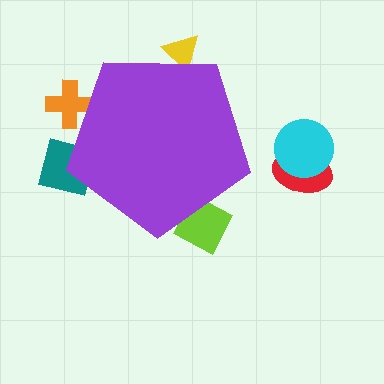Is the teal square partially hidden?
Yes, the teal square is partially hidden behind the purple pentagon.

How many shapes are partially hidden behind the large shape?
4 shapes are partially hidden.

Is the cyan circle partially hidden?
No, the cyan circle is fully visible.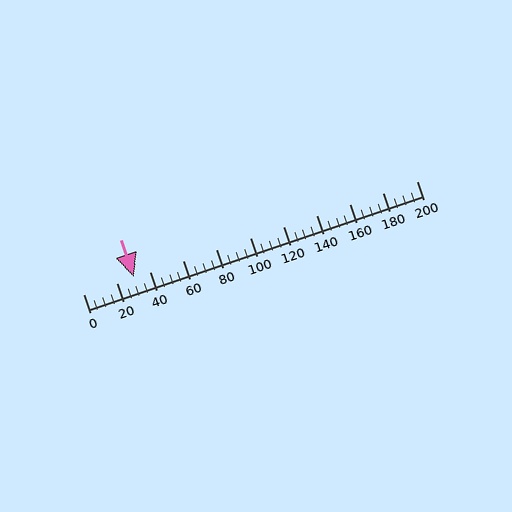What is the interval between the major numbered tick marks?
The major tick marks are spaced 20 units apart.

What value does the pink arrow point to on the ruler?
The pink arrow points to approximately 30.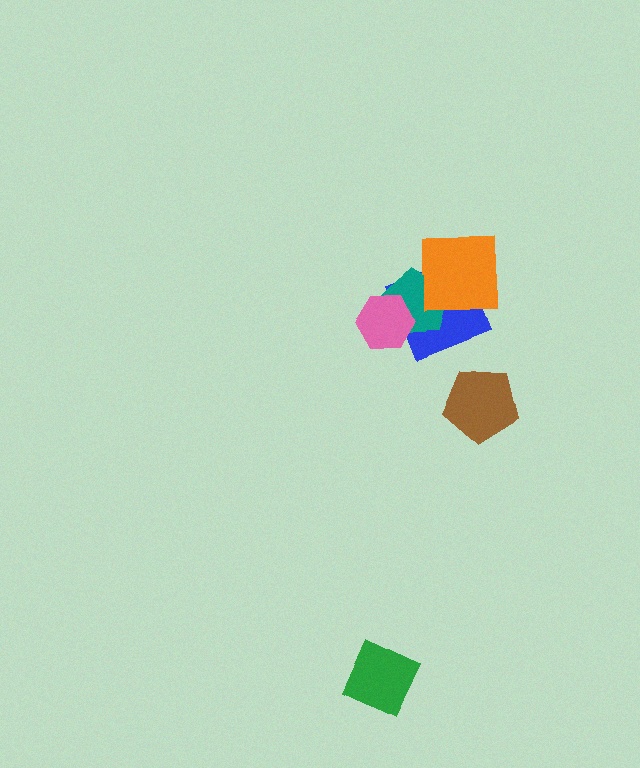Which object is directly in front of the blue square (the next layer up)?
The teal pentagon is directly in front of the blue square.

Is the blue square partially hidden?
Yes, it is partially covered by another shape.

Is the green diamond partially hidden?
No, no other shape covers it.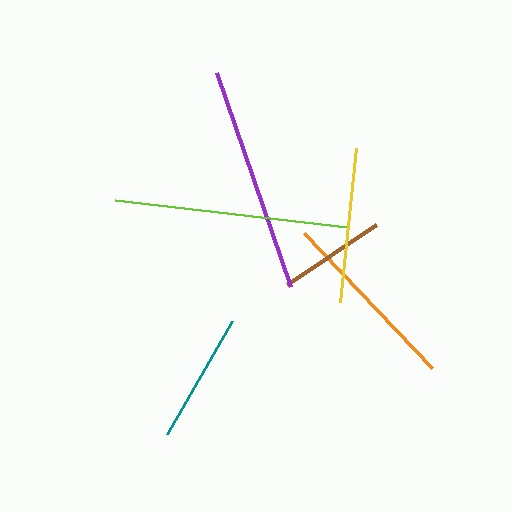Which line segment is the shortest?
The brown line is the shortest at approximately 108 pixels.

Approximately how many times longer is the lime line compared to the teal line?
The lime line is approximately 1.8 times the length of the teal line.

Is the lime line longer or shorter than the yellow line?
The lime line is longer than the yellow line.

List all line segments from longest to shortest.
From longest to shortest: lime, purple, orange, yellow, teal, brown.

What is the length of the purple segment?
The purple segment is approximately 227 pixels long.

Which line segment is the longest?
The lime line is the longest at approximately 233 pixels.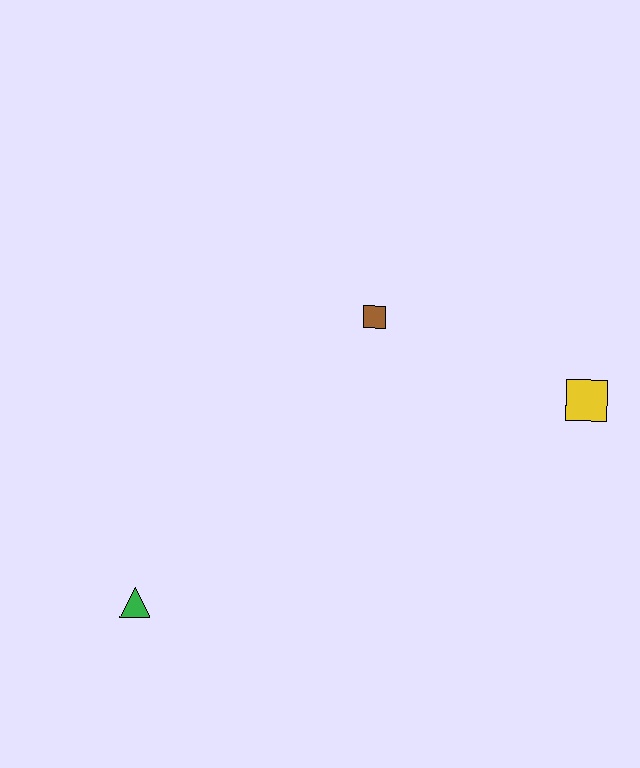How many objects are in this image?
There are 3 objects.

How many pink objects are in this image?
There are no pink objects.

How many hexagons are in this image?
There are no hexagons.